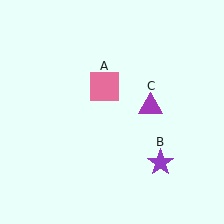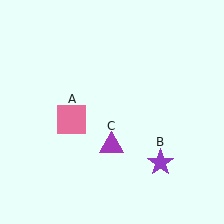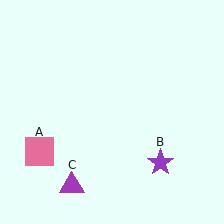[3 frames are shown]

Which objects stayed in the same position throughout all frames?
Purple star (object B) remained stationary.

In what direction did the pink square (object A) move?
The pink square (object A) moved down and to the left.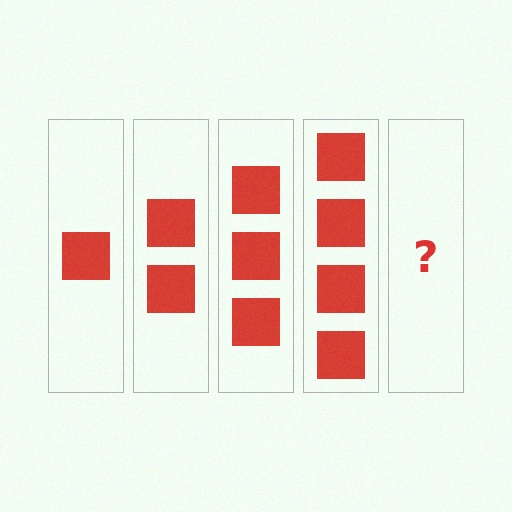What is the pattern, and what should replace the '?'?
The pattern is that each step adds one more square. The '?' should be 5 squares.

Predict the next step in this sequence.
The next step is 5 squares.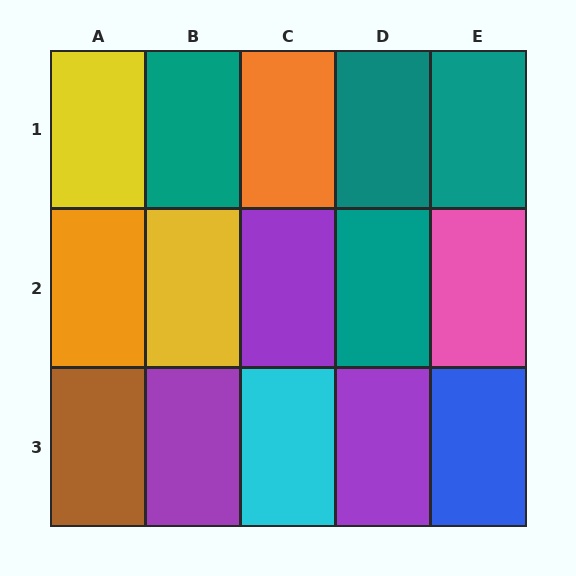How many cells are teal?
4 cells are teal.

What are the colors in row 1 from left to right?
Yellow, teal, orange, teal, teal.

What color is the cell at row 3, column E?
Blue.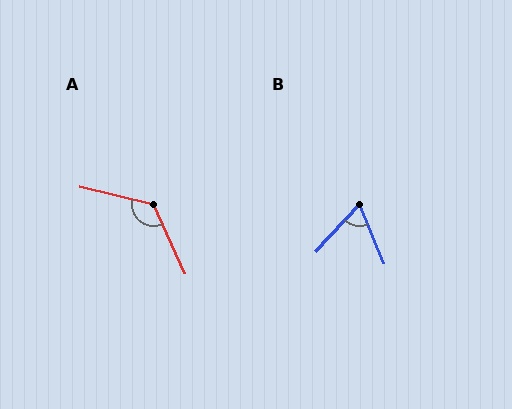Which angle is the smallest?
B, at approximately 65 degrees.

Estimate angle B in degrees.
Approximately 65 degrees.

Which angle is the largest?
A, at approximately 129 degrees.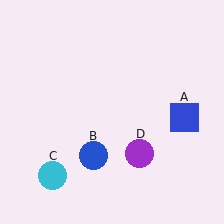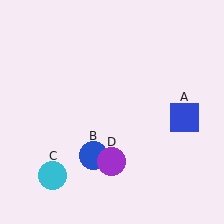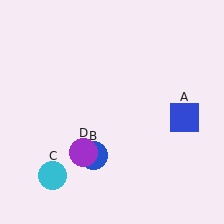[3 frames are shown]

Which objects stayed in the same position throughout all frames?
Blue square (object A) and blue circle (object B) and cyan circle (object C) remained stationary.